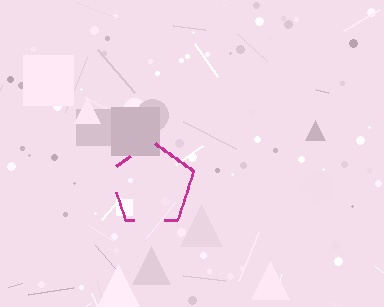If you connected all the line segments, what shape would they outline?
They would outline a pentagon.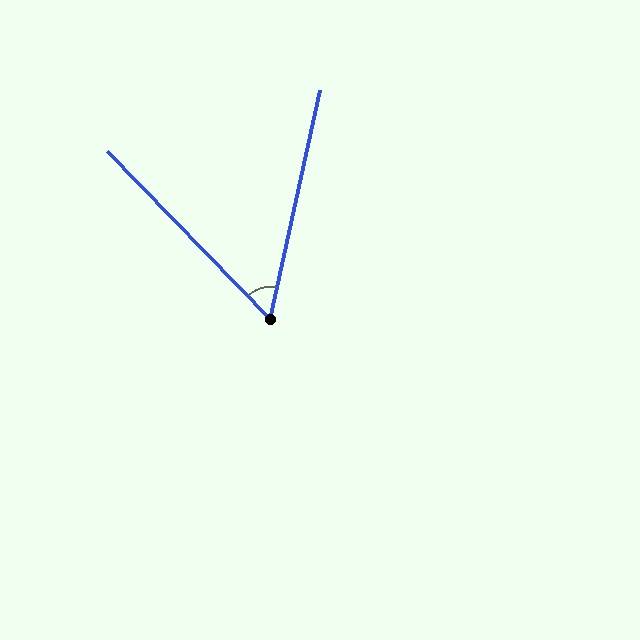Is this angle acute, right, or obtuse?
It is acute.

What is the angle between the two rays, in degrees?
Approximately 57 degrees.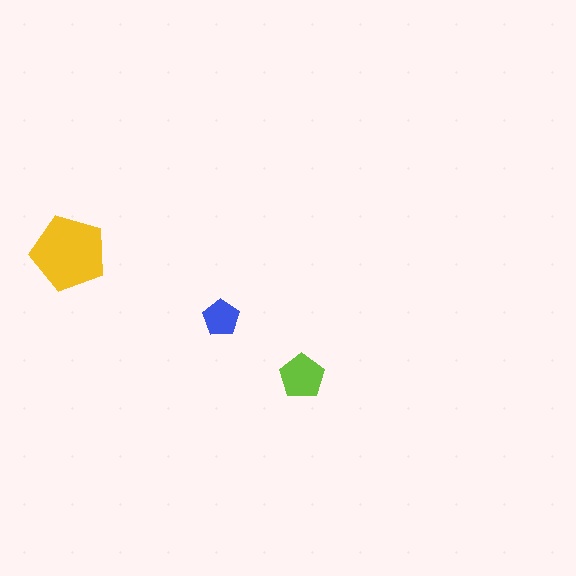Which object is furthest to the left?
The yellow pentagon is leftmost.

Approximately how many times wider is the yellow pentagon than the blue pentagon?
About 2 times wider.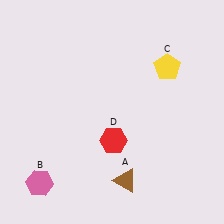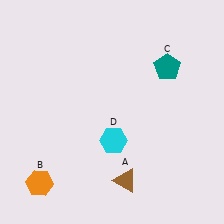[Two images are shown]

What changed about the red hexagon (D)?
In Image 1, D is red. In Image 2, it changed to cyan.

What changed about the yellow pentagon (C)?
In Image 1, C is yellow. In Image 2, it changed to teal.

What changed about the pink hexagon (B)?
In Image 1, B is pink. In Image 2, it changed to orange.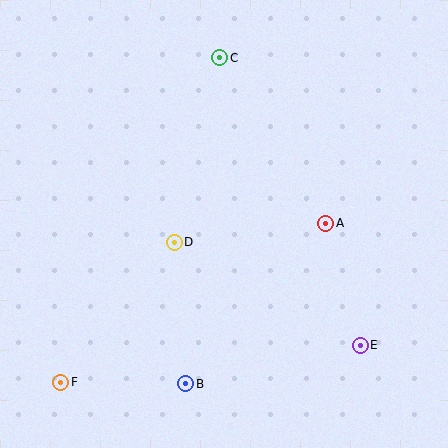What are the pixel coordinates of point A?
Point A is at (326, 224).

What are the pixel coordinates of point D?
Point D is at (174, 242).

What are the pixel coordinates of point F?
Point F is at (61, 382).